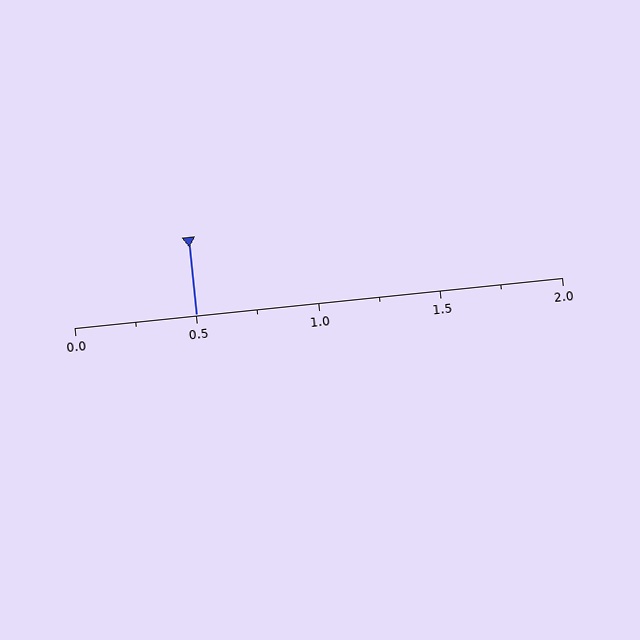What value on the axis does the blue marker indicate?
The marker indicates approximately 0.5.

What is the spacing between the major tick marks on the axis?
The major ticks are spaced 0.5 apart.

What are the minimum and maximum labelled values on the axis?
The axis runs from 0.0 to 2.0.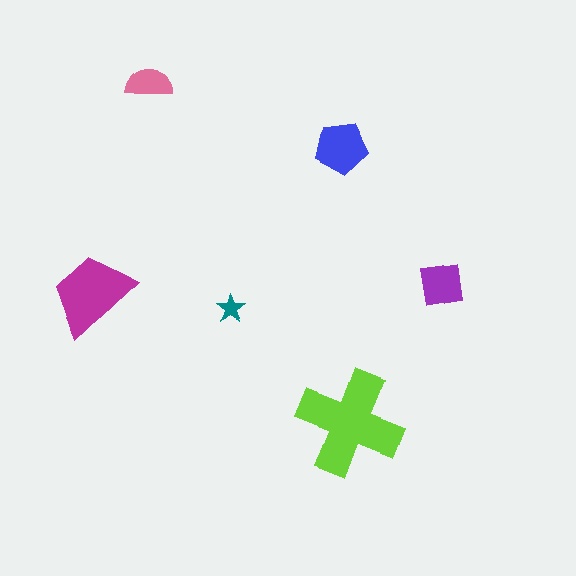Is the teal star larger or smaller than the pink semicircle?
Smaller.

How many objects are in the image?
There are 6 objects in the image.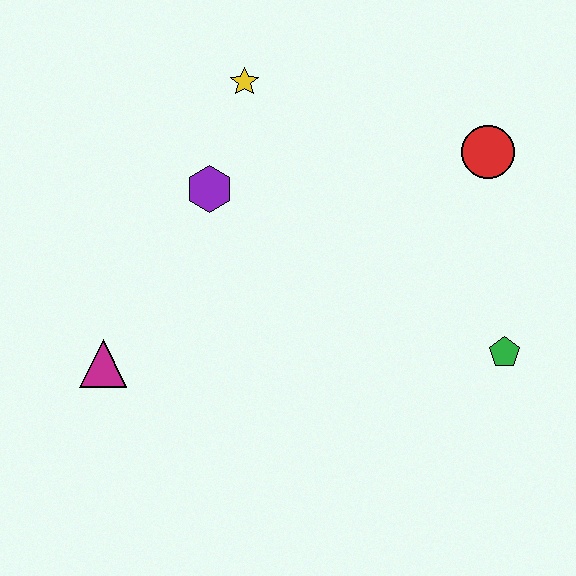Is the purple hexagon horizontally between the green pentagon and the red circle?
No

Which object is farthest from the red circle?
The magenta triangle is farthest from the red circle.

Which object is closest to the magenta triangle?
The purple hexagon is closest to the magenta triangle.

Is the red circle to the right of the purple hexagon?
Yes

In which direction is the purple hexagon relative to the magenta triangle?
The purple hexagon is above the magenta triangle.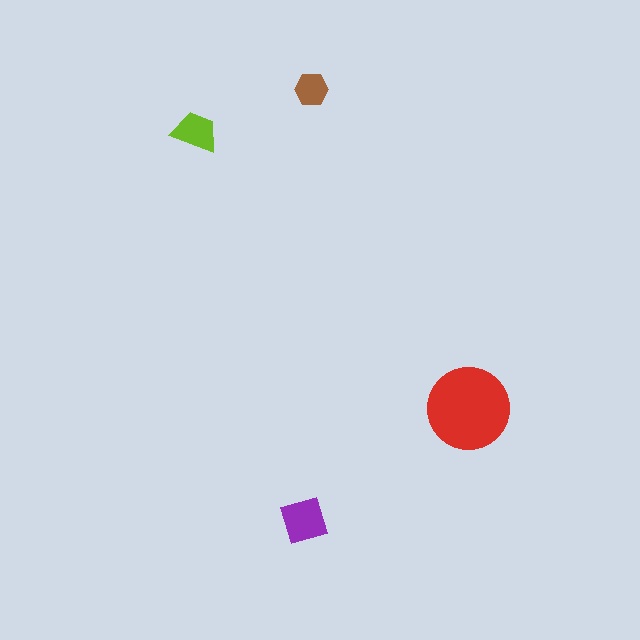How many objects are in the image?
There are 4 objects in the image.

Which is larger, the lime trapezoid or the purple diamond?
The purple diamond.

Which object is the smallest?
The brown hexagon.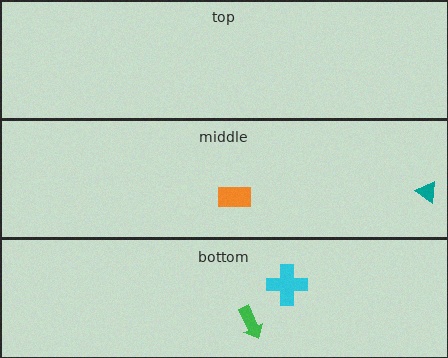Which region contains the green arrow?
The bottom region.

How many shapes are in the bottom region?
2.